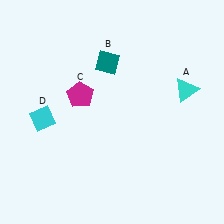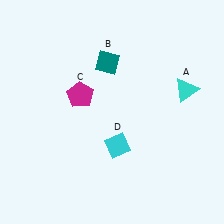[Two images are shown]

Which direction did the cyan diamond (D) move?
The cyan diamond (D) moved right.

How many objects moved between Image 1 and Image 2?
1 object moved between the two images.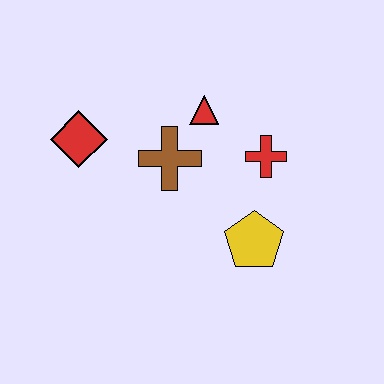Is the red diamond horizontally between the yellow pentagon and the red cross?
No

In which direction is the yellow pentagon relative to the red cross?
The yellow pentagon is below the red cross.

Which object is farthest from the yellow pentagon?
The red diamond is farthest from the yellow pentagon.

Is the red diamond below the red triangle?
Yes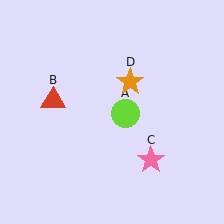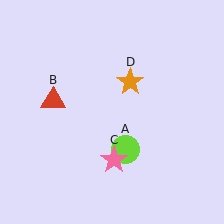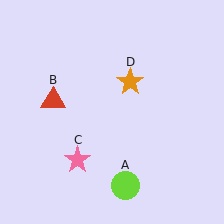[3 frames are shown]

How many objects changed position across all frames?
2 objects changed position: lime circle (object A), pink star (object C).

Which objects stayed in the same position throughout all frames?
Red triangle (object B) and orange star (object D) remained stationary.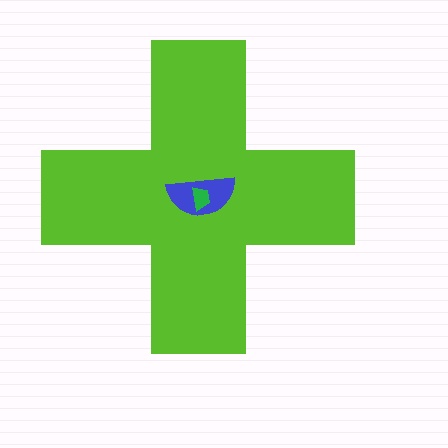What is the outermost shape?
The lime cross.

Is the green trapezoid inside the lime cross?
Yes.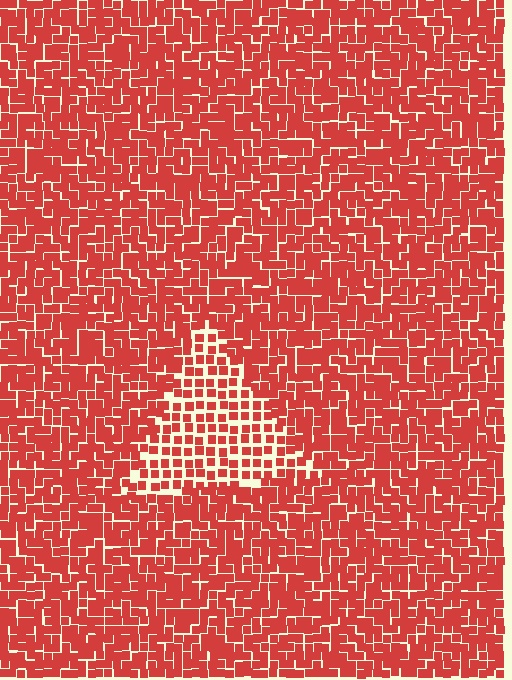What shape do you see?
I see a triangle.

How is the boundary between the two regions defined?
The boundary is defined by a change in element density (approximately 1.7x ratio). All elements are the same color, size, and shape.